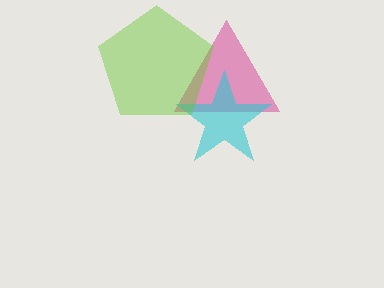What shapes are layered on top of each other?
The layered shapes are: a magenta triangle, a cyan star, a lime pentagon.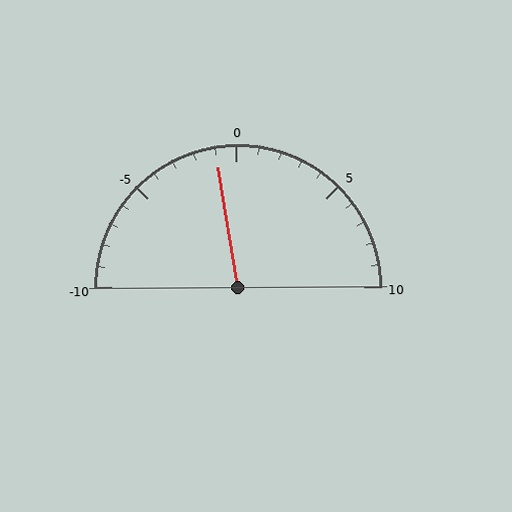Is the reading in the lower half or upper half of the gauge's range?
The reading is in the lower half of the range (-10 to 10).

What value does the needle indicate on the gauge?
The needle indicates approximately -1.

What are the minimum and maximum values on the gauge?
The gauge ranges from -10 to 10.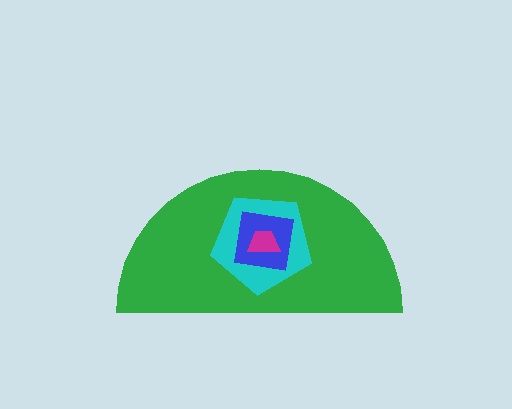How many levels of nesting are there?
4.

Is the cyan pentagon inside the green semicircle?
Yes.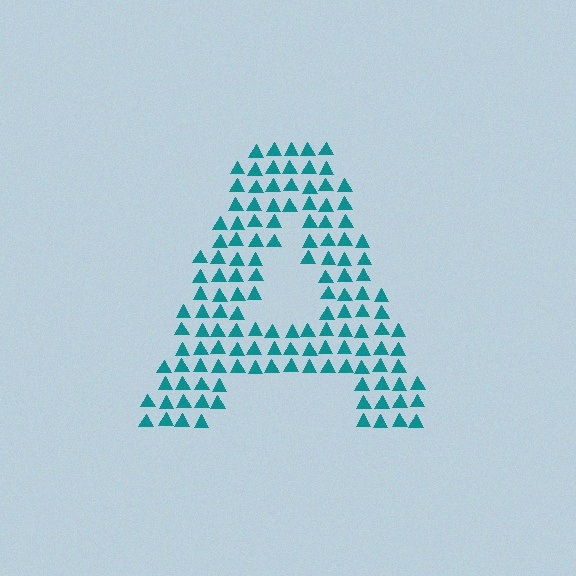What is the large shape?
The large shape is the letter A.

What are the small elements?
The small elements are triangles.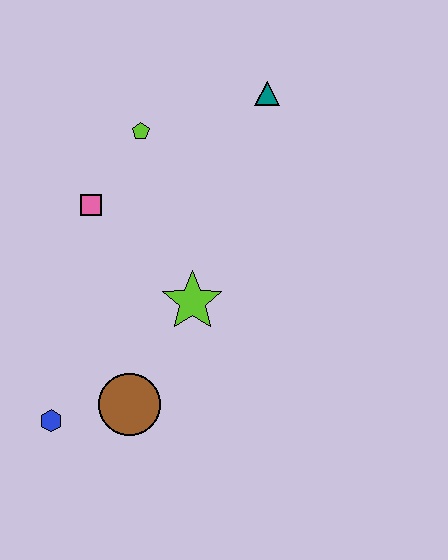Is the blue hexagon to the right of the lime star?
No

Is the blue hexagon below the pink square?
Yes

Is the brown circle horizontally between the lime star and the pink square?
Yes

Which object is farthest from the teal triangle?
The blue hexagon is farthest from the teal triangle.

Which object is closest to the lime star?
The brown circle is closest to the lime star.